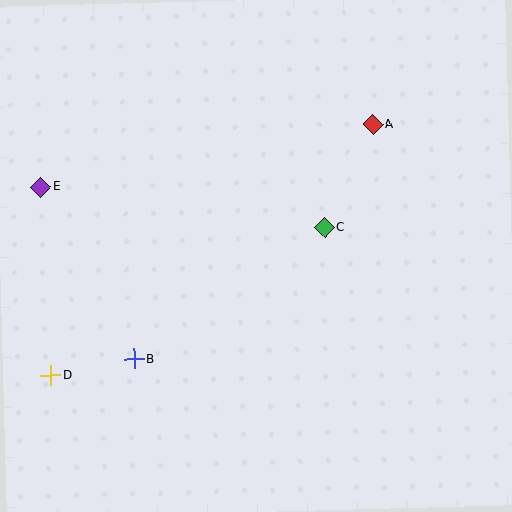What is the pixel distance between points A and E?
The distance between A and E is 338 pixels.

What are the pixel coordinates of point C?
Point C is at (324, 227).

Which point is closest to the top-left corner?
Point E is closest to the top-left corner.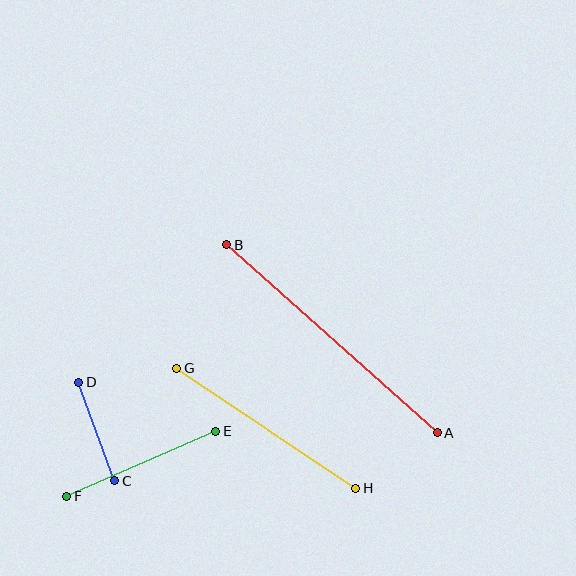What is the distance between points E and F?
The distance is approximately 162 pixels.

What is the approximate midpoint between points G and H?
The midpoint is at approximately (266, 428) pixels.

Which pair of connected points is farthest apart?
Points A and B are farthest apart.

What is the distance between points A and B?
The distance is approximately 282 pixels.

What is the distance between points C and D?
The distance is approximately 105 pixels.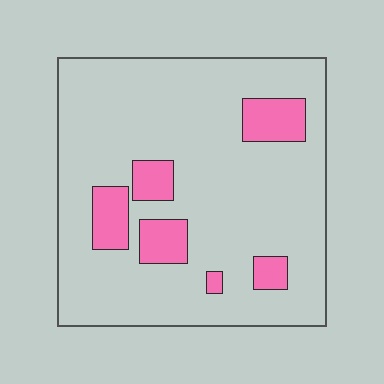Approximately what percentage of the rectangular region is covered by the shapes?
Approximately 15%.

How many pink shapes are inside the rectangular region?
6.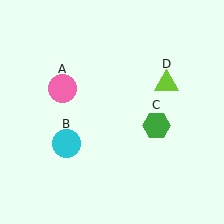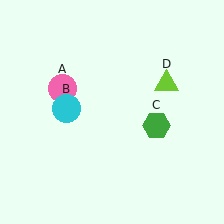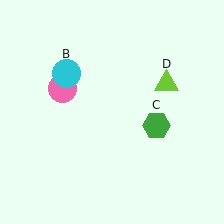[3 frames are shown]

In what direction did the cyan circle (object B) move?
The cyan circle (object B) moved up.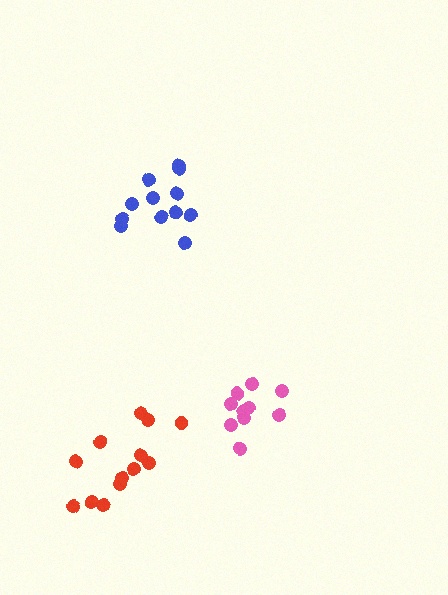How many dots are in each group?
Group 1: 10 dots, Group 2: 12 dots, Group 3: 13 dots (35 total).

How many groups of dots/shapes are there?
There are 3 groups.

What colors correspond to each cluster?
The clusters are colored: pink, blue, red.